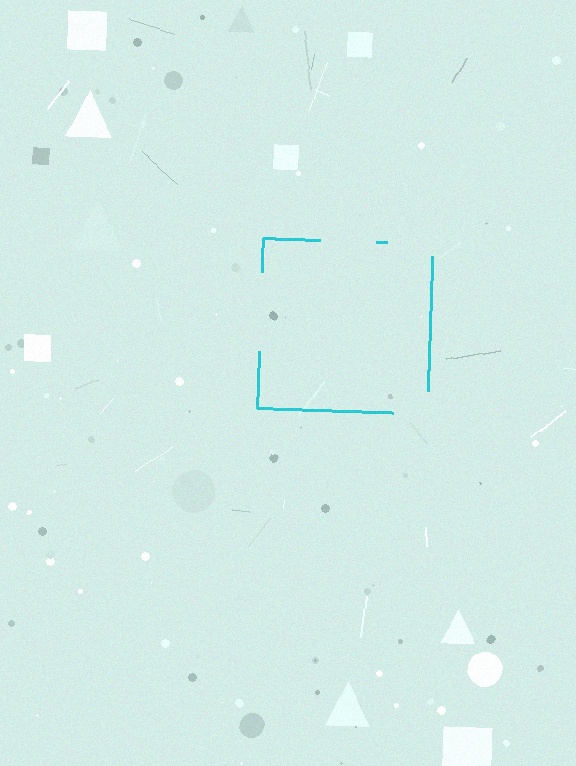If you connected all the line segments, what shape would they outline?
They would outline a square.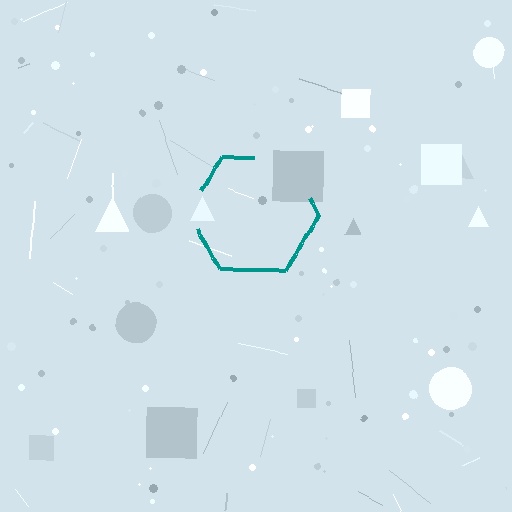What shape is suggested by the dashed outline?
The dashed outline suggests a hexagon.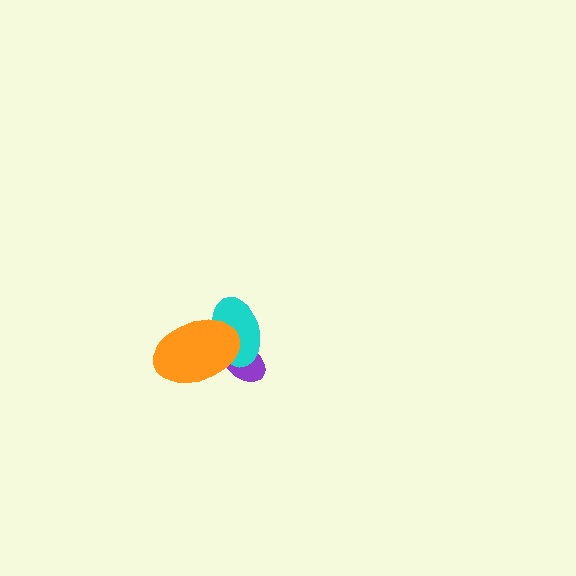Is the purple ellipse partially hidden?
Yes, it is partially covered by another shape.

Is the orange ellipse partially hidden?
No, no other shape covers it.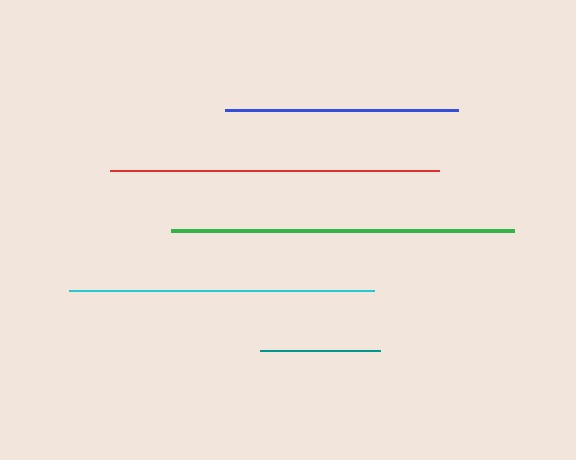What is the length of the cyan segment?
The cyan segment is approximately 305 pixels long.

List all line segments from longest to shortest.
From longest to shortest: green, red, cyan, blue, teal.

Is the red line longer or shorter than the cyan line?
The red line is longer than the cyan line.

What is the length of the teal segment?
The teal segment is approximately 120 pixels long.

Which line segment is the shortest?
The teal line is the shortest at approximately 120 pixels.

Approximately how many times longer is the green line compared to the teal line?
The green line is approximately 2.9 times the length of the teal line.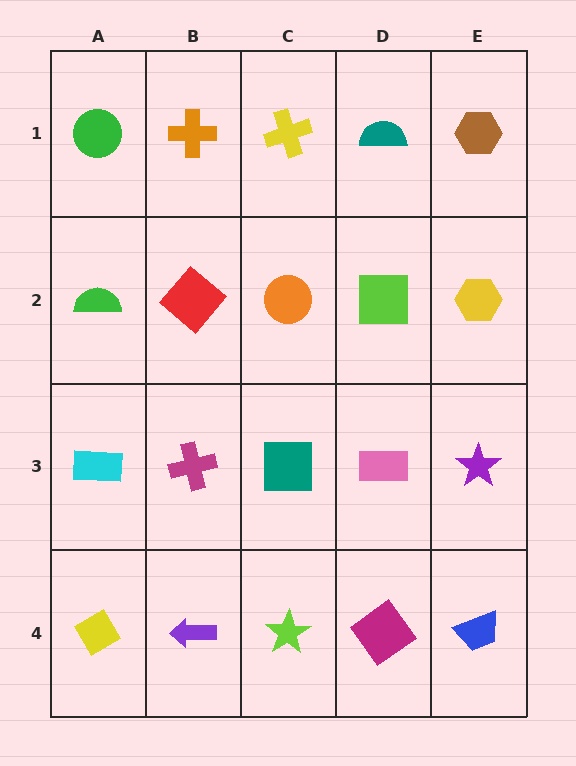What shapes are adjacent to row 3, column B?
A red diamond (row 2, column B), a purple arrow (row 4, column B), a cyan rectangle (row 3, column A), a teal square (row 3, column C).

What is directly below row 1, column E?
A yellow hexagon.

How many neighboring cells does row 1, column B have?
3.